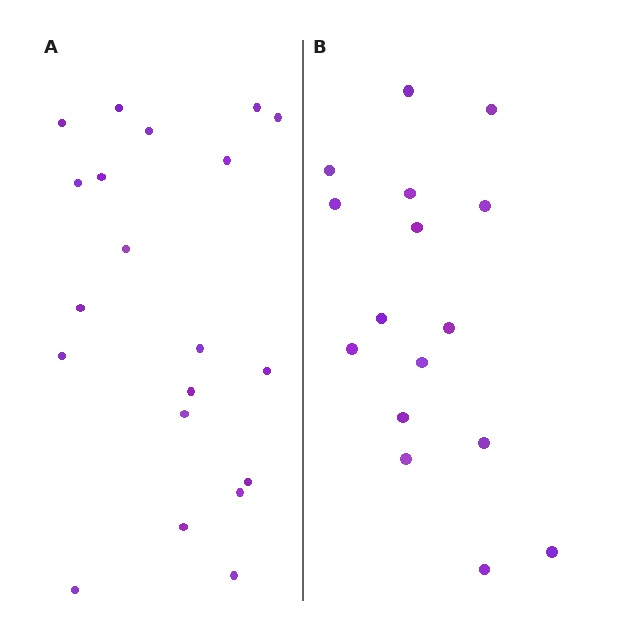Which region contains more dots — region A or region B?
Region A (the left region) has more dots.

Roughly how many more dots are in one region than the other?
Region A has about 4 more dots than region B.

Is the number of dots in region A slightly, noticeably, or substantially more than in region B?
Region A has noticeably more, but not dramatically so. The ratio is roughly 1.2 to 1.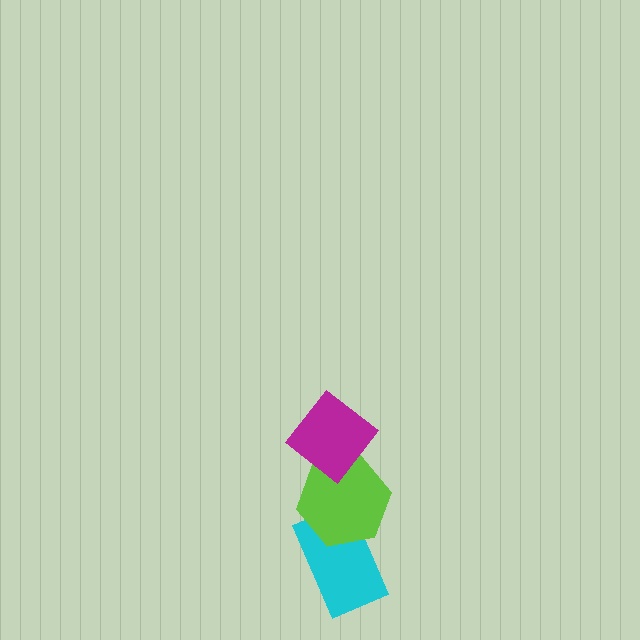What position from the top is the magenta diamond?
The magenta diamond is 1st from the top.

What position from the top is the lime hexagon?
The lime hexagon is 2nd from the top.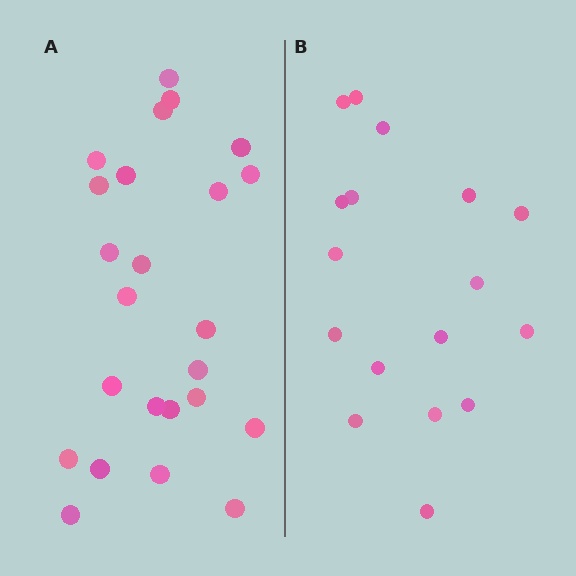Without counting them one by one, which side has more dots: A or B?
Region A (the left region) has more dots.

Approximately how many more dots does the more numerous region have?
Region A has roughly 8 or so more dots than region B.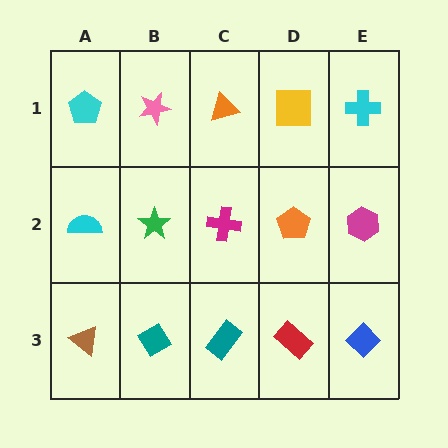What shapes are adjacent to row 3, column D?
An orange pentagon (row 2, column D), a teal rectangle (row 3, column C), a blue diamond (row 3, column E).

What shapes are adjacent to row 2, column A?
A cyan pentagon (row 1, column A), a brown triangle (row 3, column A), a green star (row 2, column B).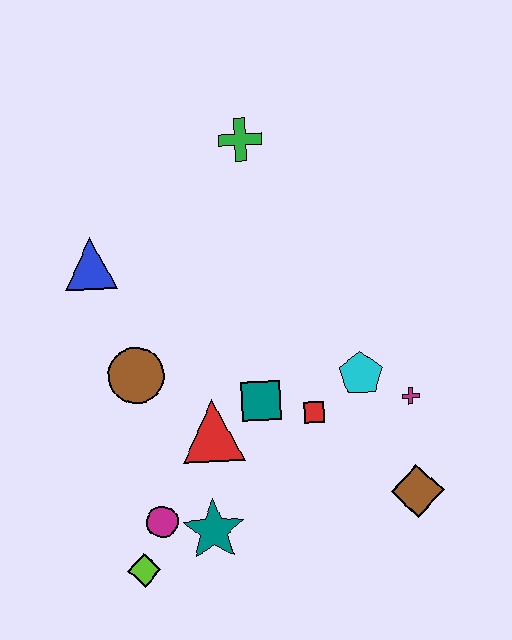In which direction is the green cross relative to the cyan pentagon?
The green cross is above the cyan pentagon.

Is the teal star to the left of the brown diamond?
Yes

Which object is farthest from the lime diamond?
The green cross is farthest from the lime diamond.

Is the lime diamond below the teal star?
Yes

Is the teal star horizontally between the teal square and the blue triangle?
Yes